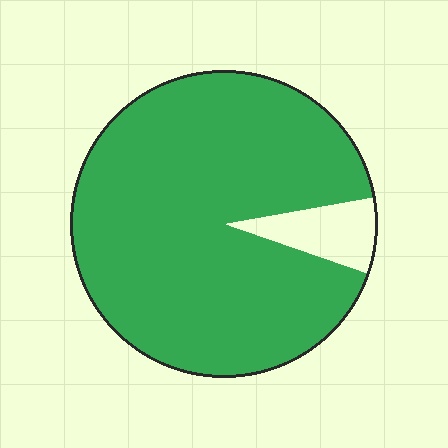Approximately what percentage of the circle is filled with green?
Approximately 90%.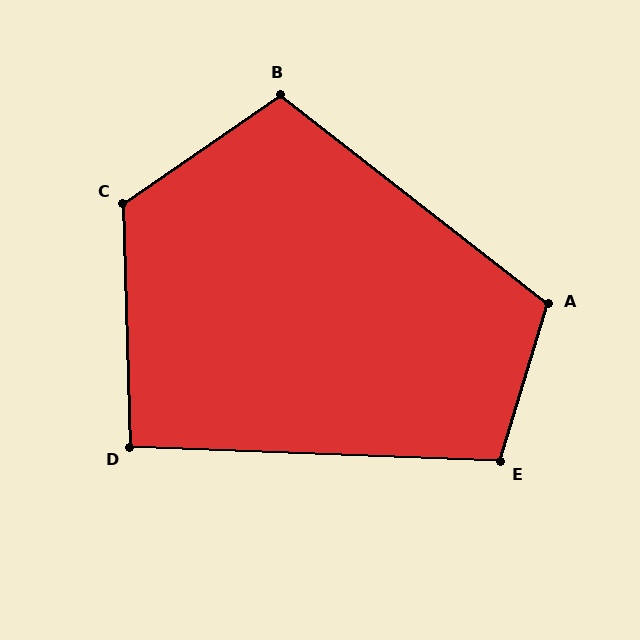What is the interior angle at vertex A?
Approximately 111 degrees (obtuse).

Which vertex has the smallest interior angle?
D, at approximately 94 degrees.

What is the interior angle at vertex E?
Approximately 105 degrees (obtuse).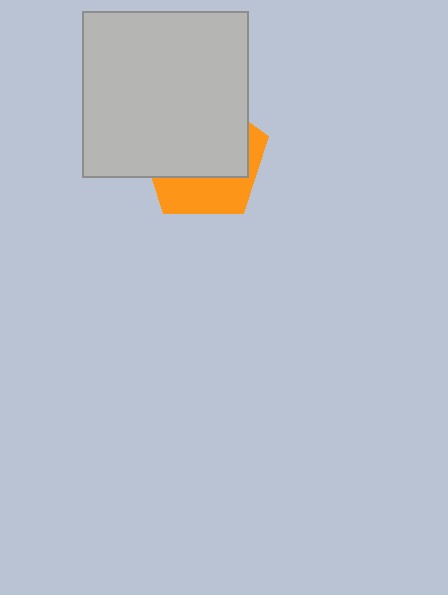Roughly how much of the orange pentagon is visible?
A small part of it is visible (roughly 35%).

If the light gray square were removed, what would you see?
You would see the complete orange pentagon.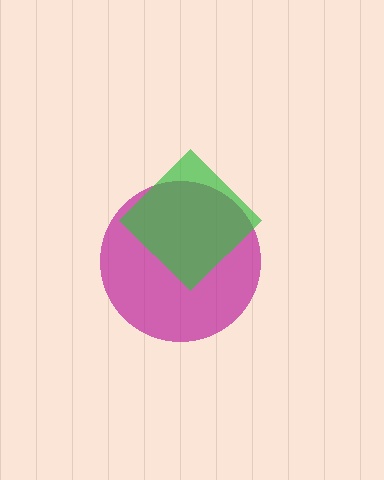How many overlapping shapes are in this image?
There are 2 overlapping shapes in the image.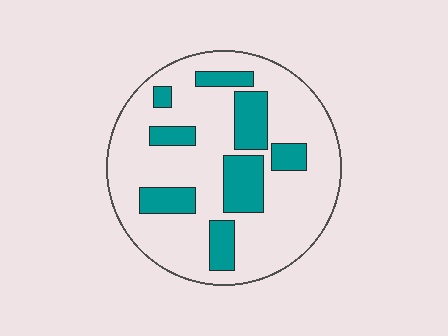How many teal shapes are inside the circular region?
8.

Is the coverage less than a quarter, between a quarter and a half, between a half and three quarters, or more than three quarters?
Less than a quarter.